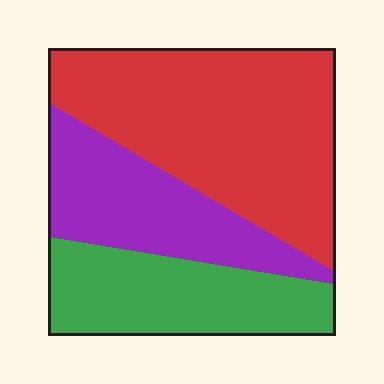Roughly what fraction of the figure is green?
Green covers around 25% of the figure.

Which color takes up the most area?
Red, at roughly 50%.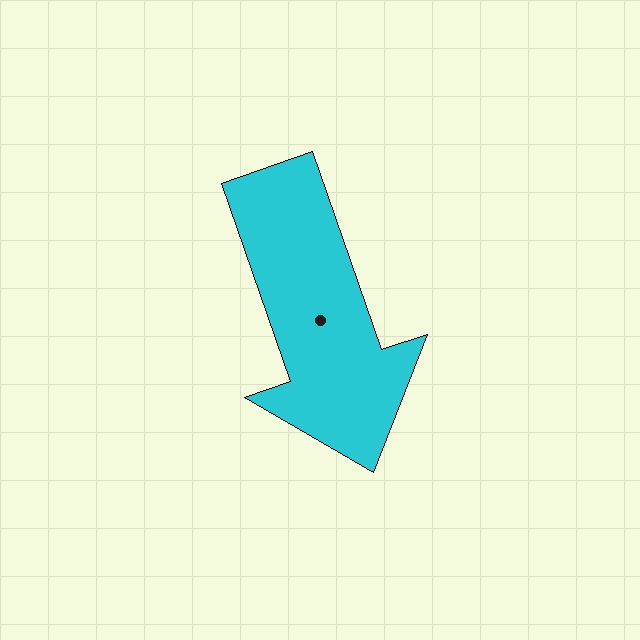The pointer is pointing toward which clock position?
Roughly 5 o'clock.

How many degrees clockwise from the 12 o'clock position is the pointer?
Approximately 161 degrees.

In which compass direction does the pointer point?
South.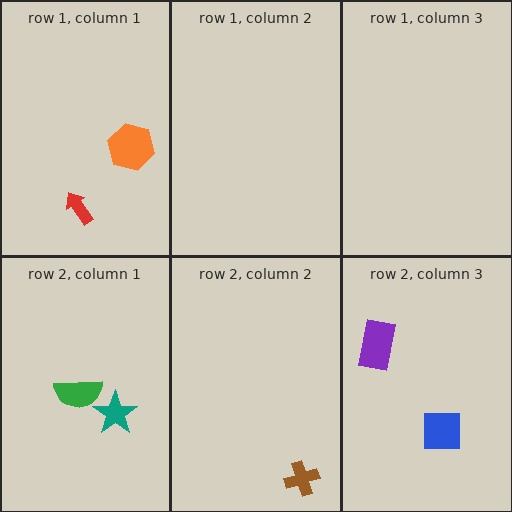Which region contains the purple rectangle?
The row 2, column 3 region.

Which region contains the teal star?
The row 2, column 1 region.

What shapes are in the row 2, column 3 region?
The blue square, the purple rectangle.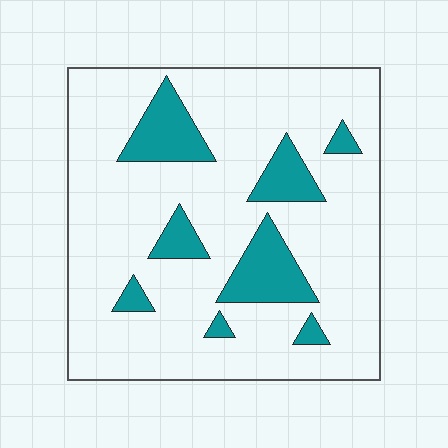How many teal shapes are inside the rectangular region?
8.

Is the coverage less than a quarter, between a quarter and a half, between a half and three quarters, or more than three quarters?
Less than a quarter.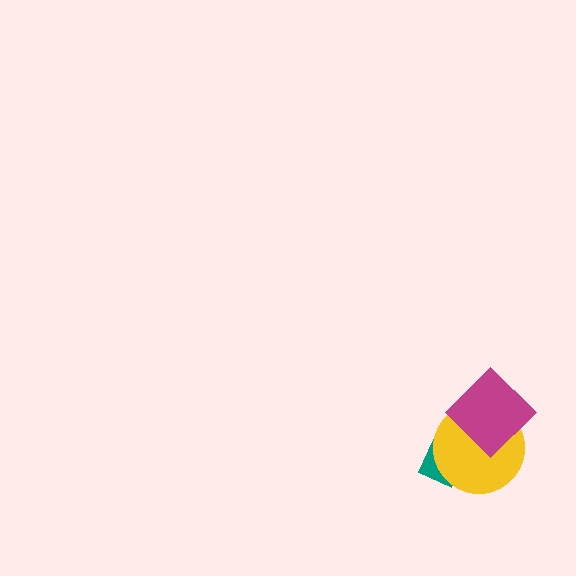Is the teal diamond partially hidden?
Yes, it is partially covered by another shape.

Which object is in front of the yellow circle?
The magenta diamond is in front of the yellow circle.